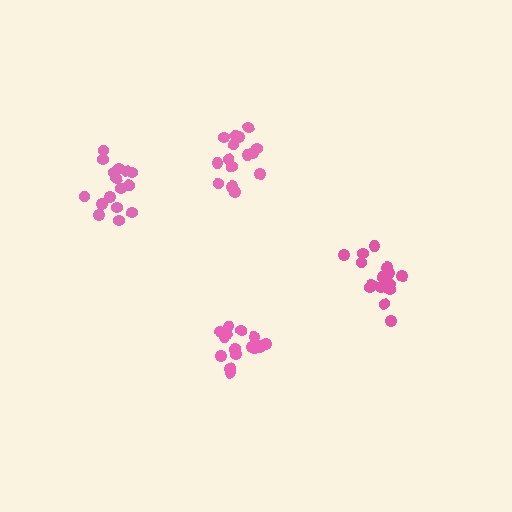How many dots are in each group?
Group 1: 15 dots, Group 2: 16 dots, Group 3: 17 dots, Group 4: 18 dots (66 total).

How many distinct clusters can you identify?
There are 4 distinct clusters.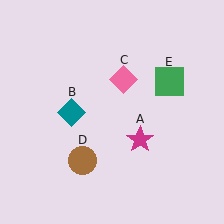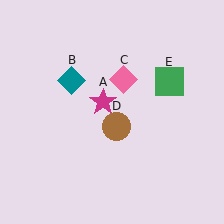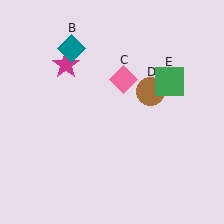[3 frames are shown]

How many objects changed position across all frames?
3 objects changed position: magenta star (object A), teal diamond (object B), brown circle (object D).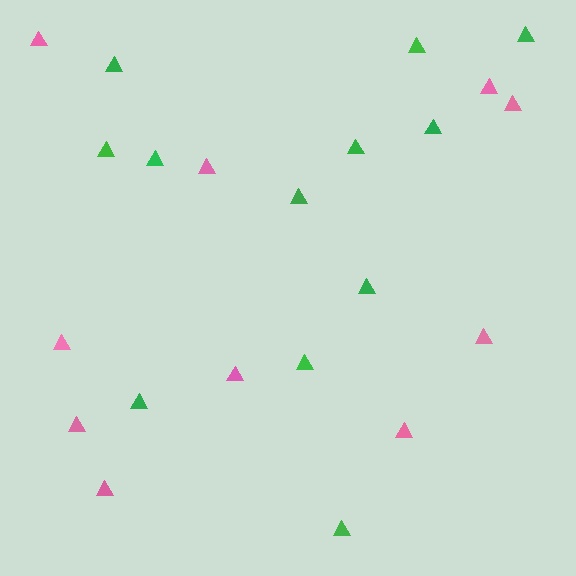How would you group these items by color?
There are 2 groups: one group of pink triangles (10) and one group of green triangles (12).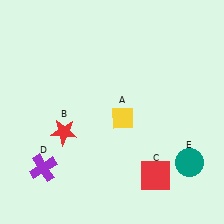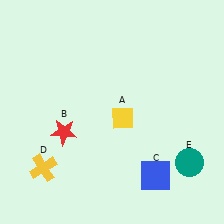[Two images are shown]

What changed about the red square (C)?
In Image 1, C is red. In Image 2, it changed to blue.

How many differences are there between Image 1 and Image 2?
There are 2 differences between the two images.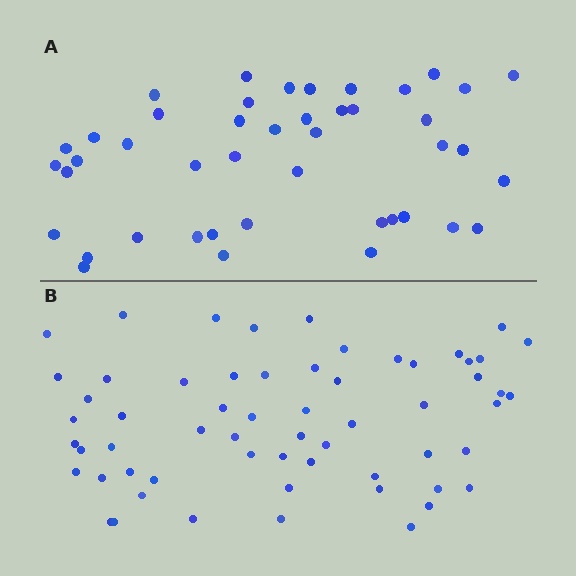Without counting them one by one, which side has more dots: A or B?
Region B (the bottom region) has more dots.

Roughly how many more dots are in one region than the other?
Region B has approximately 15 more dots than region A.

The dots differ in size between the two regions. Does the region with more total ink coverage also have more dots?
No. Region A has more total ink coverage because its dots are larger, but region B actually contains more individual dots. Total area can be misleading — the number of items is what matters here.